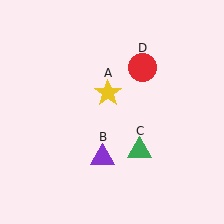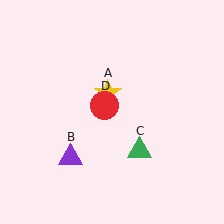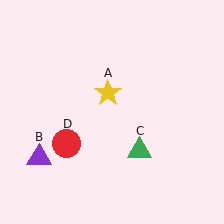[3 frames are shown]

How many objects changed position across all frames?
2 objects changed position: purple triangle (object B), red circle (object D).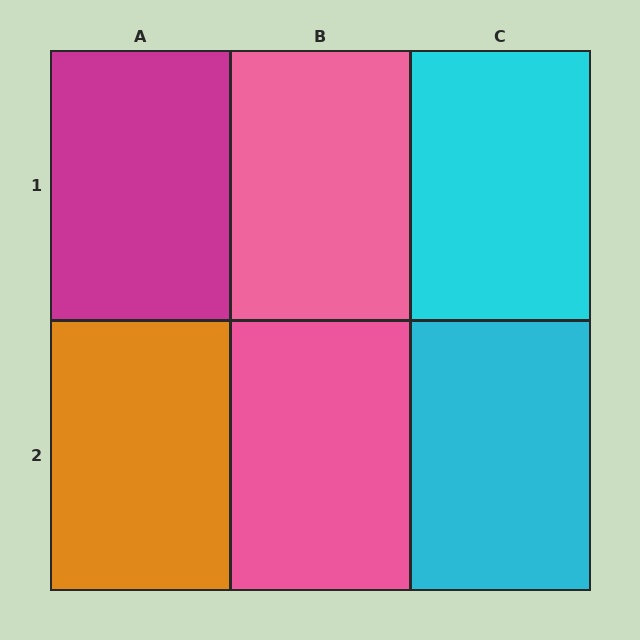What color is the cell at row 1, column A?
Magenta.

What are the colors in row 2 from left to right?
Orange, pink, cyan.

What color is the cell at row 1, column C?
Cyan.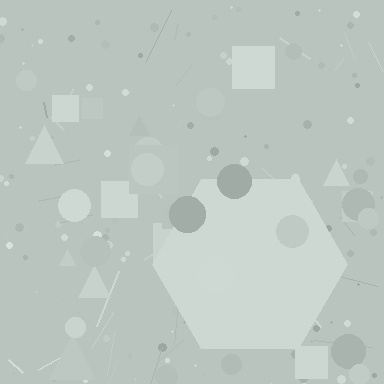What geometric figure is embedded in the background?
A hexagon is embedded in the background.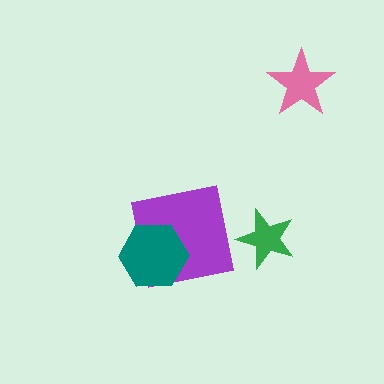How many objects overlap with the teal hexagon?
1 object overlaps with the teal hexagon.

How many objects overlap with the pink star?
0 objects overlap with the pink star.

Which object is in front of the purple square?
The teal hexagon is in front of the purple square.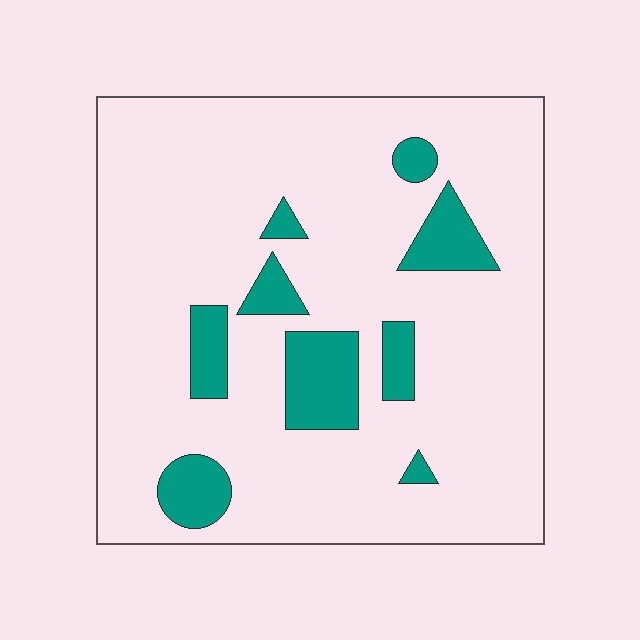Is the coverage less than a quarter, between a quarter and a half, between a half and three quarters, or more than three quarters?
Less than a quarter.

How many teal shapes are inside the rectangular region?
9.